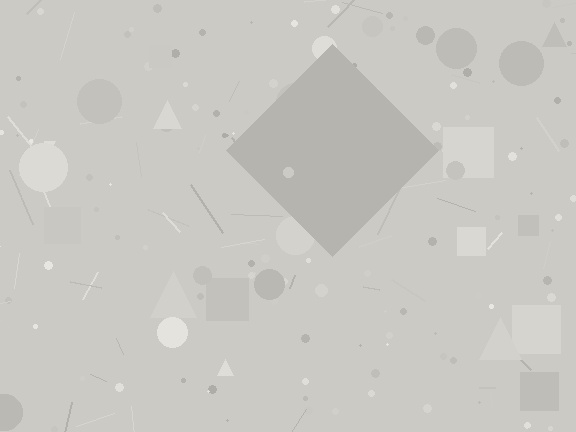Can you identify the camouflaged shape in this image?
The camouflaged shape is a diamond.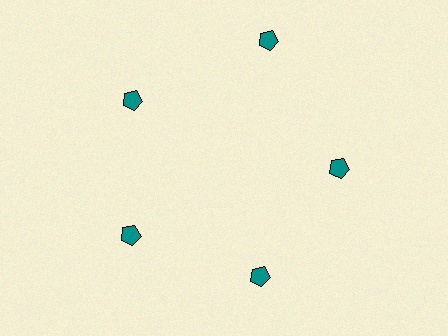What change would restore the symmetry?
The symmetry would be restored by moving it inward, back onto the ring so that all 5 pentagons sit at equal angles and equal distance from the center.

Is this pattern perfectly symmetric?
No. The 5 teal pentagons are arranged in a ring, but one element near the 1 o'clock position is pushed outward from the center, breaking the 5-fold rotational symmetry.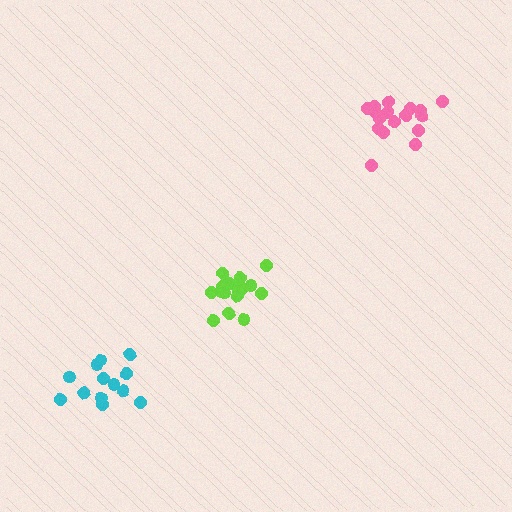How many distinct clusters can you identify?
There are 3 distinct clusters.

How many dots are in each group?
Group 1: 13 dots, Group 2: 17 dots, Group 3: 18 dots (48 total).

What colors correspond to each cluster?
The clusters are colored: cyan, pink, lime.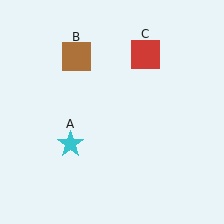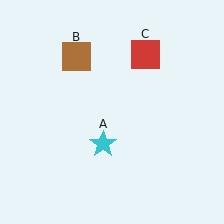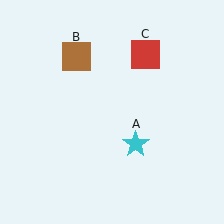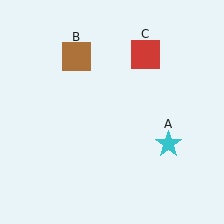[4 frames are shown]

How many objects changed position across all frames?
1 object changed position: cyan star (object A).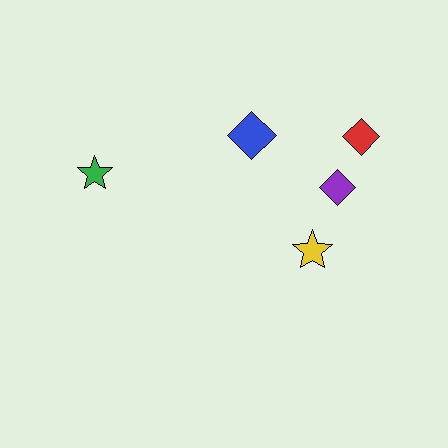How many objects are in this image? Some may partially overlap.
There are 5 objects.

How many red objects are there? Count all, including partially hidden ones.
There is 1 red object.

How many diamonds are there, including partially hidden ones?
There are 3 diamonds.